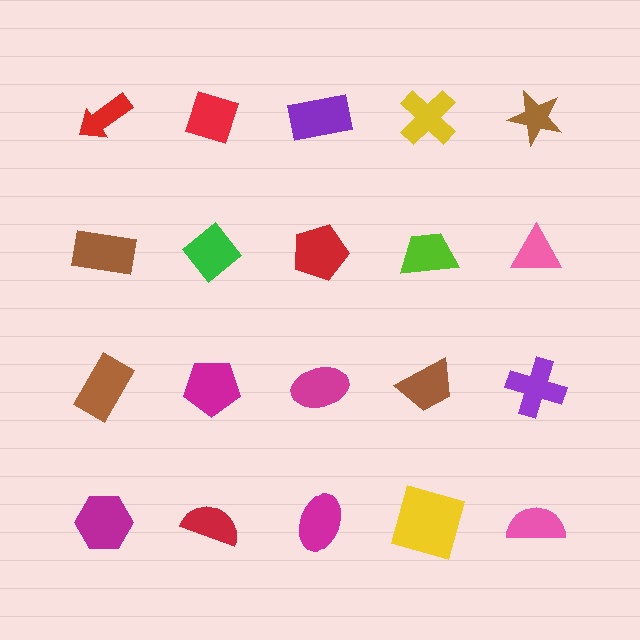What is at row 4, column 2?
A red semicircle.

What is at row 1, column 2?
A red diamond.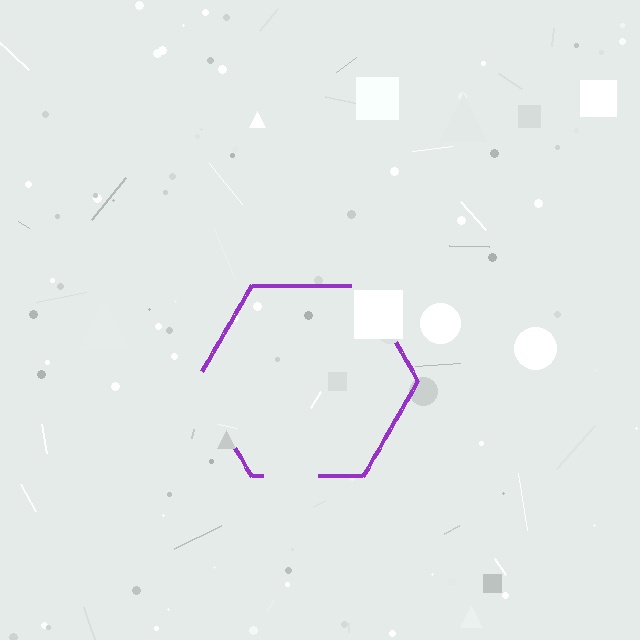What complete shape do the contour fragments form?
The contour fragments form a hexagon.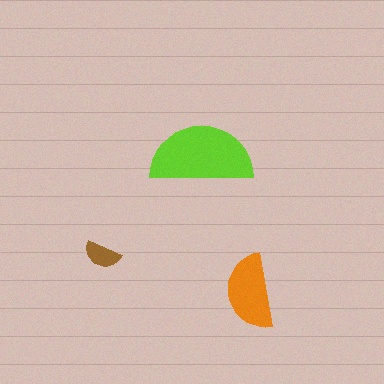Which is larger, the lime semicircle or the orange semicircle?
The lime one.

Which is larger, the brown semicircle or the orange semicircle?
The orange one.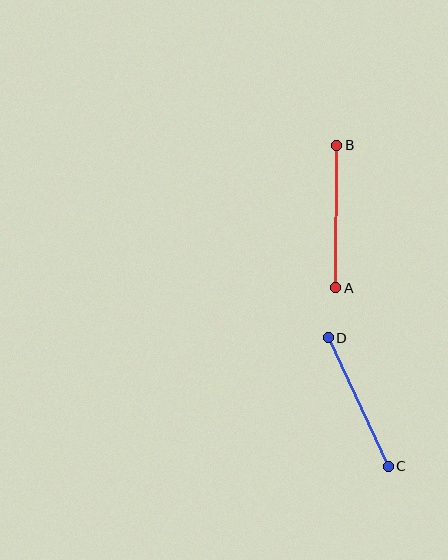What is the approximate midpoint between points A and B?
The midpoint is at approximately (336, 217) pixels.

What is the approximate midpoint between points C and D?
The midpoint is at approximately (358, 402) pixels.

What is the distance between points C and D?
The distance is approximately 142 pixels.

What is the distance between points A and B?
The distance is approximately 142 pixels.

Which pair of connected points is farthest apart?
Points A and B are farthest apart.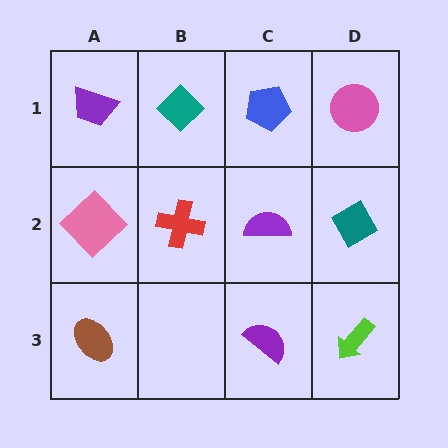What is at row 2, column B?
A red cross.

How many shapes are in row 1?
4 shapes.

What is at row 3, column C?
A purple semicircle.